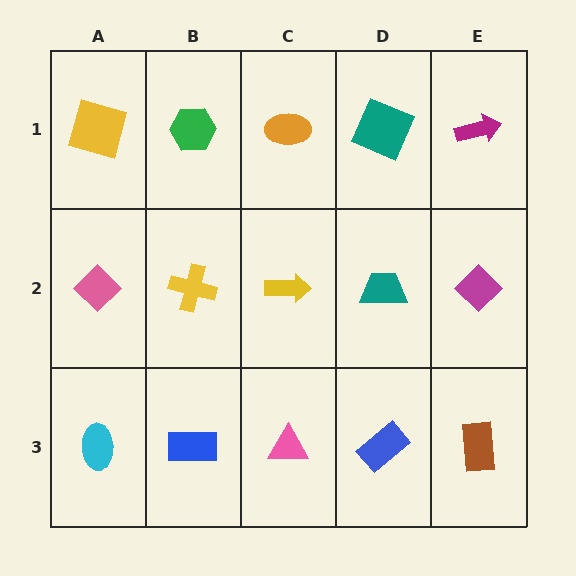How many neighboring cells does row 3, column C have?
3.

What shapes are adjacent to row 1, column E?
A magenta diamond (row 2, column E), a teal square (row 1, column D).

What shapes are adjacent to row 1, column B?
A yellow cross (row 2, column B), a yellow square (row 1, column A), an orange ellipse (row 1, column C).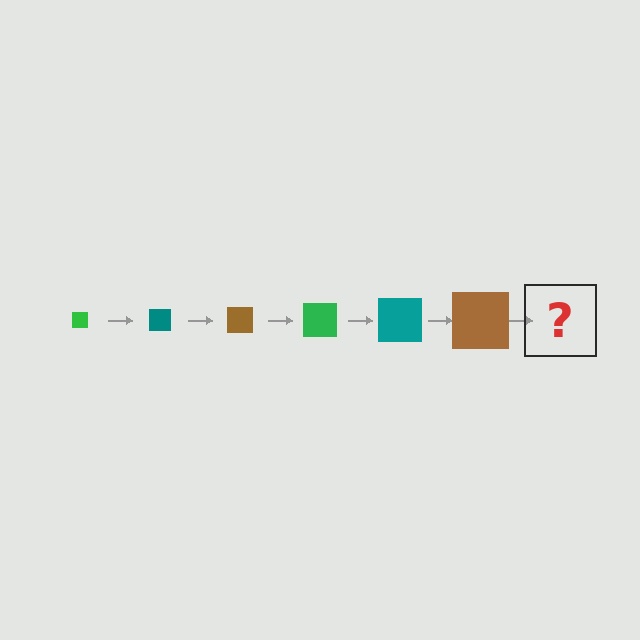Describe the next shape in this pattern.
It should be a green square, larger than the previous one.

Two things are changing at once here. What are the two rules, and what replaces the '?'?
The two rules are that the square grows larger each step and the color cycles through green, teal, and brown. The '?' should be a green square, larger than the previous one.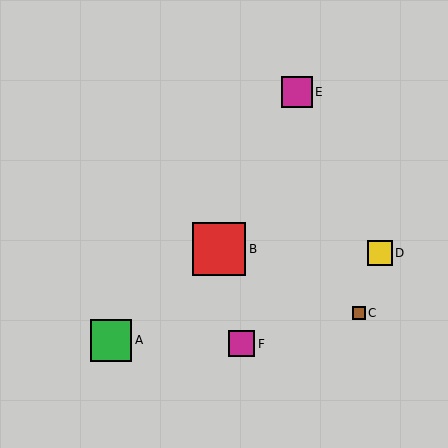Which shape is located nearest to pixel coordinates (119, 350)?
The green square (labeled A) at (111, 340) is nearest to that location.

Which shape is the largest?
The red square (labeled B) is the largest.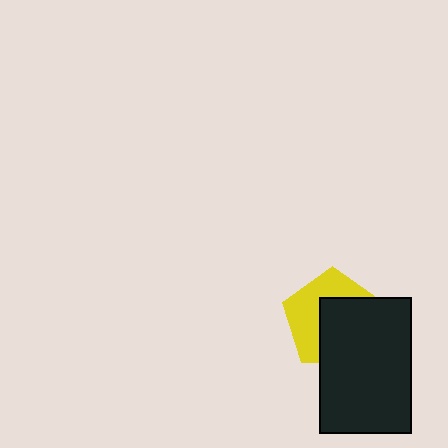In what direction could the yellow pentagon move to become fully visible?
The yellow pentagon could move toward the upper-left. That would shift it out from behind the black rectangle entirely.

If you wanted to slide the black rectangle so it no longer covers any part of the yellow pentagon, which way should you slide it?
Slide it toward the lower-right — that is the most direct way to separate the two shapes.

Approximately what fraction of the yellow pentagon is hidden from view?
Roughly 53% of the yellow pentagon is hidden behind the black rectangle.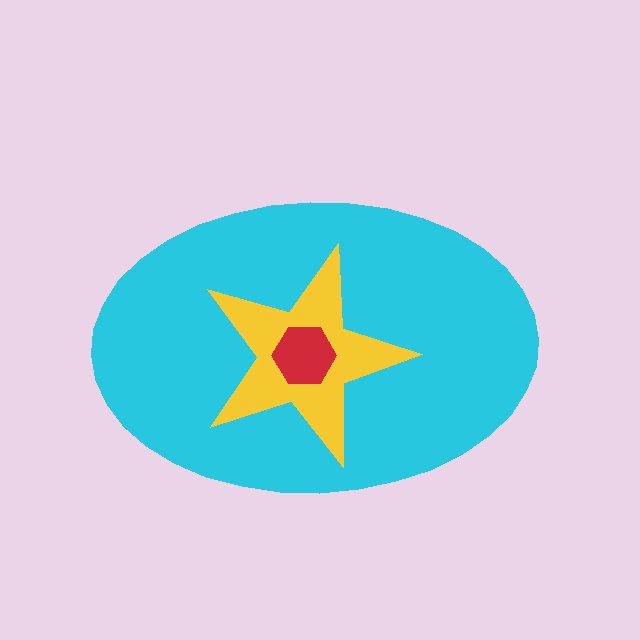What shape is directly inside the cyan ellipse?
The yellow star.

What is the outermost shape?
The cyan ellipse.